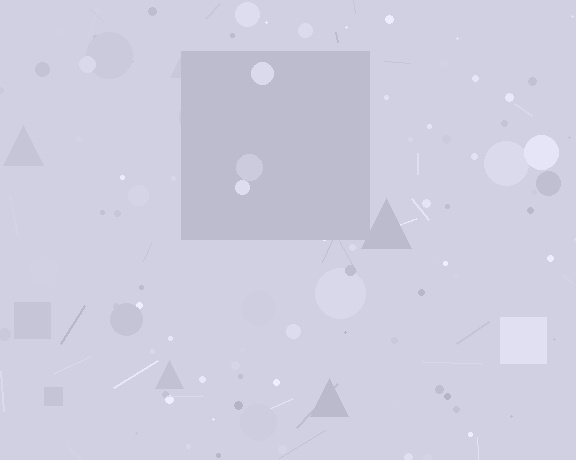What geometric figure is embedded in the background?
A square is embedded in the background.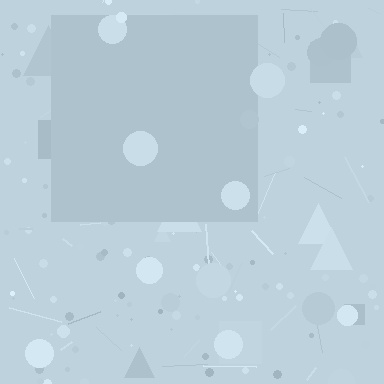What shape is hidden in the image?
A square is hidden in the image.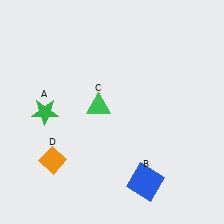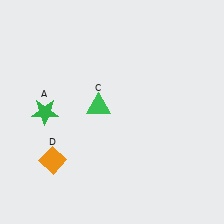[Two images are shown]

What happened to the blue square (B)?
The blue square (B) was removed in Image 2. It was in the bottom-right area of Image 1.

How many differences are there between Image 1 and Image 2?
There is 1 difference between the two images.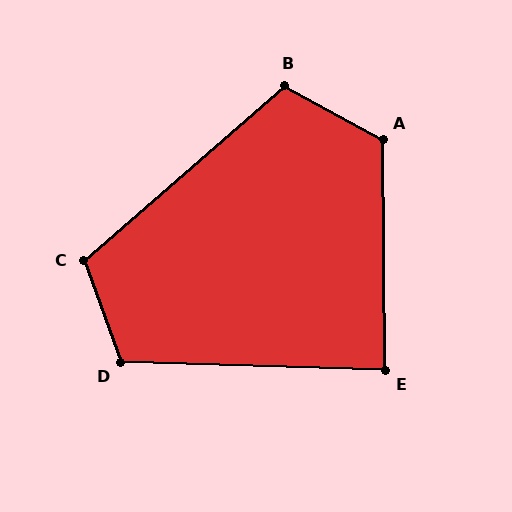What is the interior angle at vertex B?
Approximately 111 degrees (obtuse).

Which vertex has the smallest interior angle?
E, at approximately 88 degrees.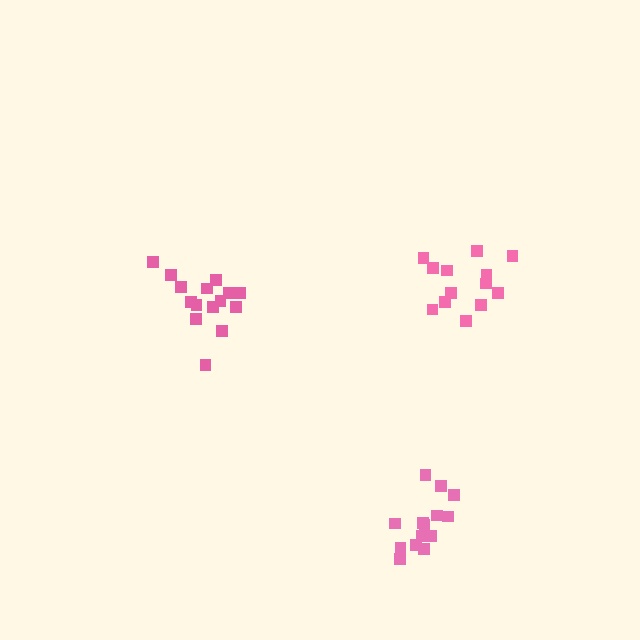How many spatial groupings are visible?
There are 3 spatial groupings.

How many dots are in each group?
Group 1: 13 dots, Group 2: 15 dots, Group 3: 14 dots (42 total).